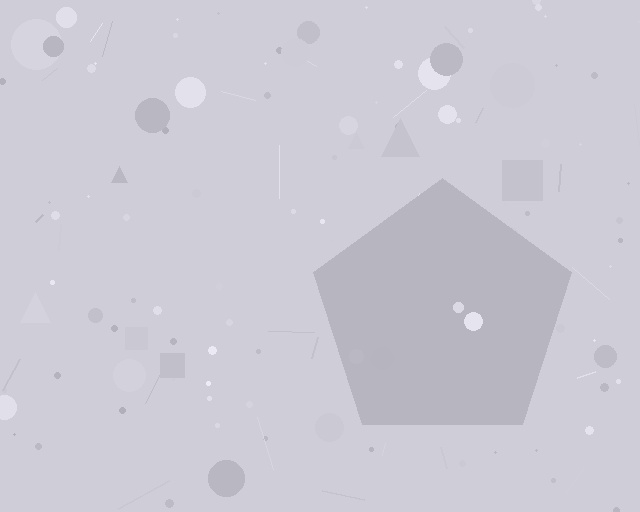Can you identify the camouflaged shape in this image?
The camouflaged shape is a pentagon.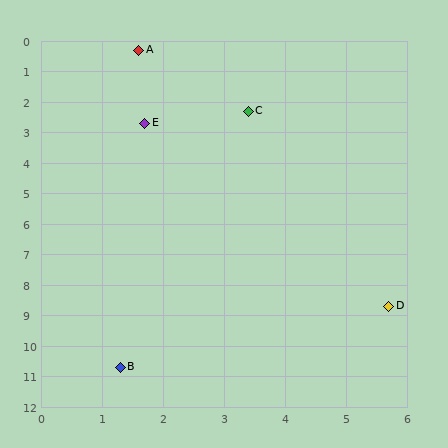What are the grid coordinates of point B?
Point B is at approximately (1.3, 10.7).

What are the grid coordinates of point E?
Point E is at approximately (1.7, 2.7).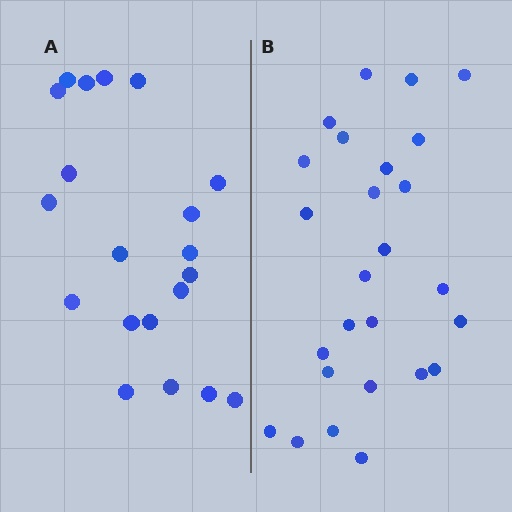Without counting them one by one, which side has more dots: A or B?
Region B (the right region) has more dots.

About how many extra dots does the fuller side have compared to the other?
Region B has about 6 more dots than region A.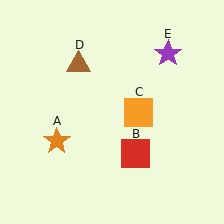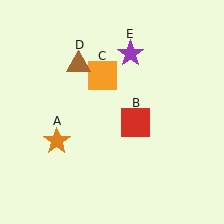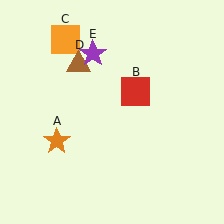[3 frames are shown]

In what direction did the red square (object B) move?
The red square (object B) moved up.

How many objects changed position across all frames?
3 objects changed position: red square (object B), orange square (object C), purple star (object E).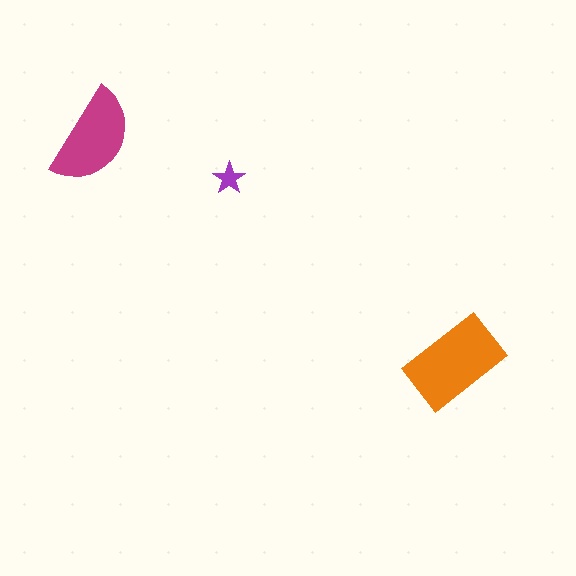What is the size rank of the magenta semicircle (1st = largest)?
2nd.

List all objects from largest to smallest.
The orange rectangle, the magenta semicircle, the purple star.